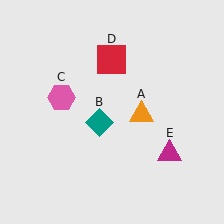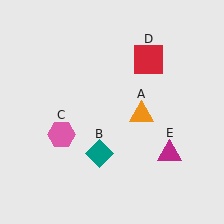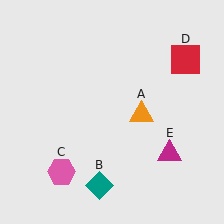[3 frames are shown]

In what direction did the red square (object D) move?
The red square (object D) moved right.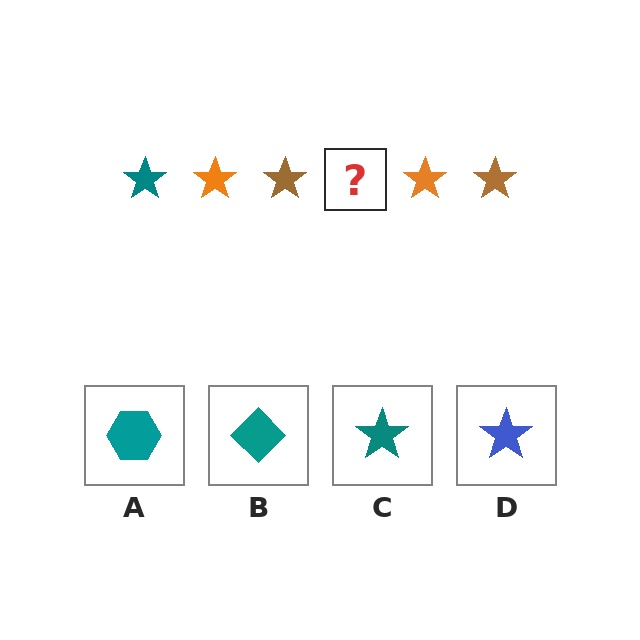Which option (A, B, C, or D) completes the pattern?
C.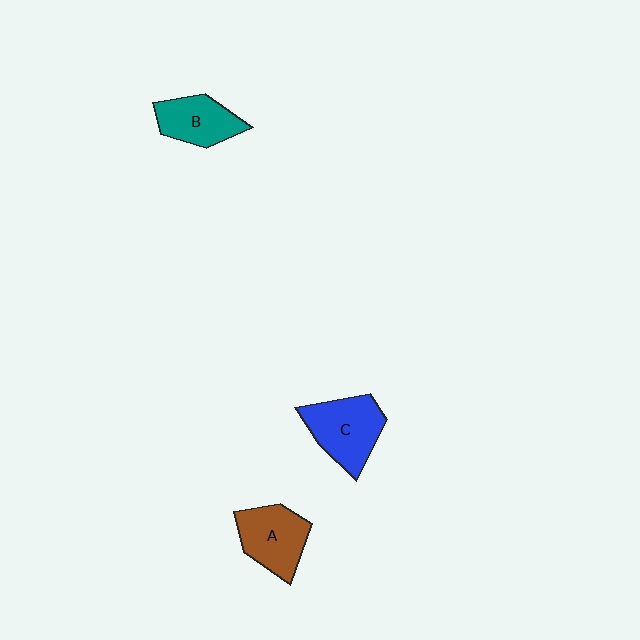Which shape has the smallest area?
Shape B (teal).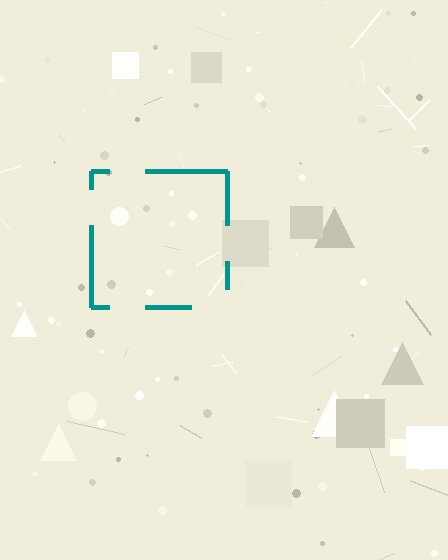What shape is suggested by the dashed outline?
The dashed outline suggests a square.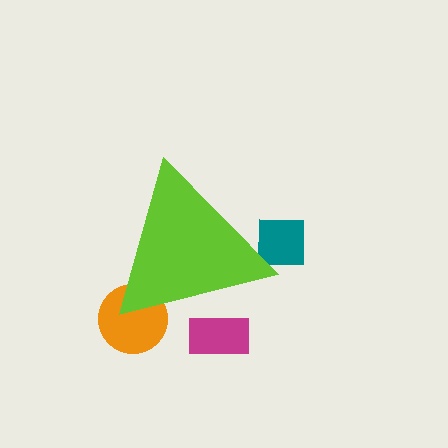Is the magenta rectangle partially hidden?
Yes, the magenta rectangle is partially hidden behind the lime triangle.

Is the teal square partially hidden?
Yes, the teal square is partially hidden behind the lime triangle.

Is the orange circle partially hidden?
Yes, the orange circle is partially hidden behind the lime triangle.